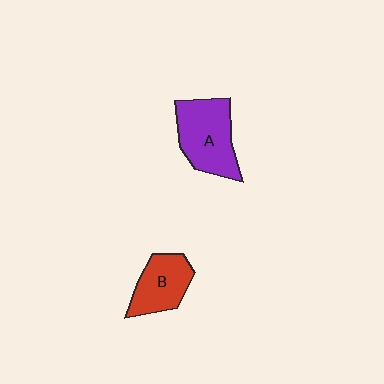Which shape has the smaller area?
Shape B (red).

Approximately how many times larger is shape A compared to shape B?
Approximately 1.4 times.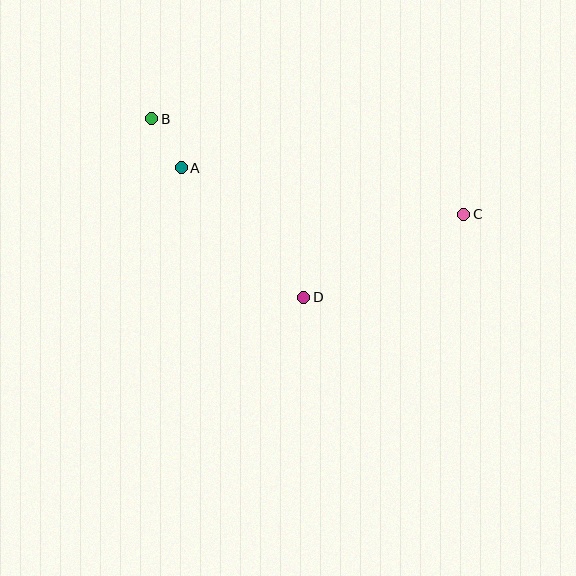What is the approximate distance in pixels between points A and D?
The distance between A and D is approximately 178 pixels.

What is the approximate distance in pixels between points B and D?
The distance between B and D is approximately 234 pixels.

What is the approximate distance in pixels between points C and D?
The distance between C and D is approximately 180 pixels.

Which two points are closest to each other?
Points A and B are closest to each other.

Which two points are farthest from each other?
Points B and C are farthest from each other.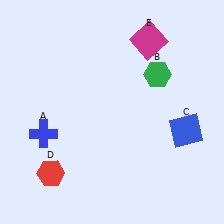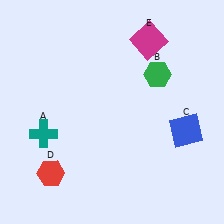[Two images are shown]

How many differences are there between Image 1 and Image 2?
There is 1 difference between the two images.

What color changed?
The cross (A) changed from blue in Image 1 to teal in Image 2.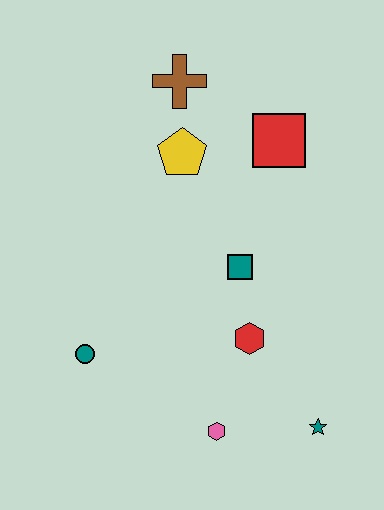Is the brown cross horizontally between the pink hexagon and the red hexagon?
No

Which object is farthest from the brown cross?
The teal star is farthest from the brown cross.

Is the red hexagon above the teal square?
No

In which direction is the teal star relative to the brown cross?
The teal star is below the brown cross.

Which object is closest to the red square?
The yellow pentagon is closest to the red square.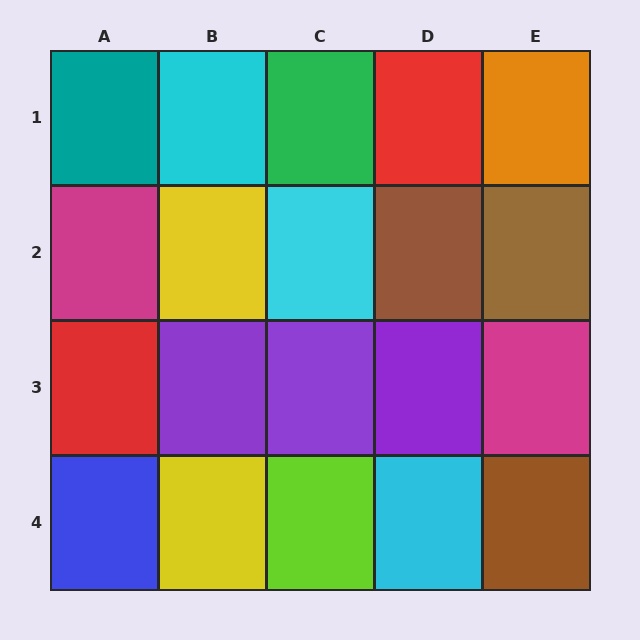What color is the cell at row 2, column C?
Cyan.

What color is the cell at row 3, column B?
Purple.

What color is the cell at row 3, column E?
Magenta.